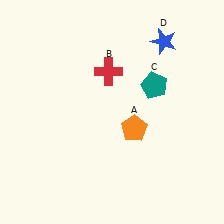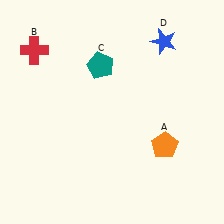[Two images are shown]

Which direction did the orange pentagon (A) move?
The orange pentagon (A) moved right.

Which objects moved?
The objects that moved are: the orange pentagon (A), the red cross (B), the teal pentagon (C).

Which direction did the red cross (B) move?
The red cross (B) moved left.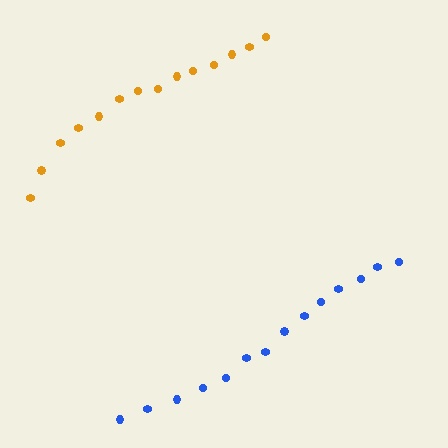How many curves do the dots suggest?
There are 2 distinct paths.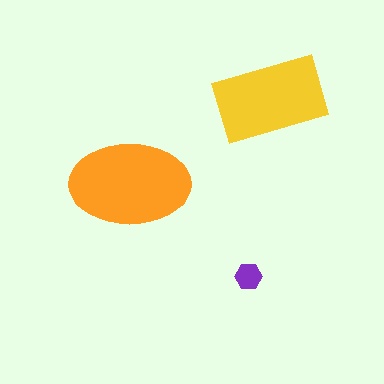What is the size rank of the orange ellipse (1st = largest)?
1st.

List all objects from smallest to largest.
The purple hexagon, the yellow rectangle, the orange ellipse.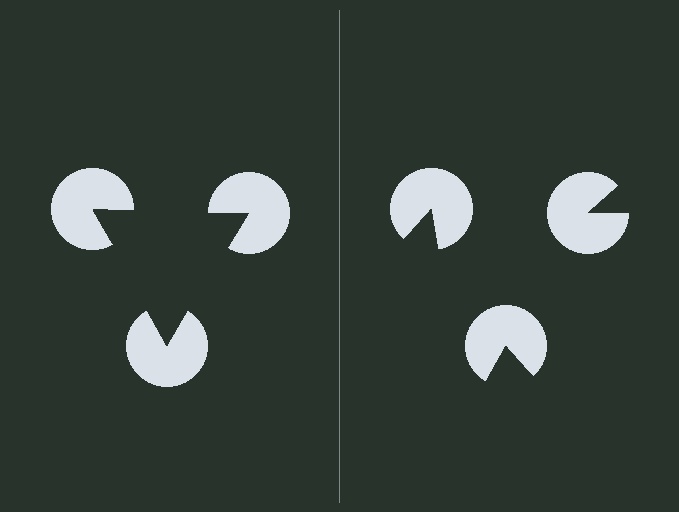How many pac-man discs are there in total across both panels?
6 — 3 on each side.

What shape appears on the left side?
An illusory triangle.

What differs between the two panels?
The pac-man discs are positioned identically on both sides; only the wedge orientations differ. On the left they align to a triangle; on the right they are misaligned.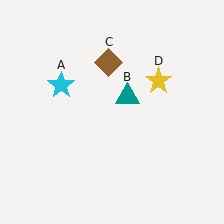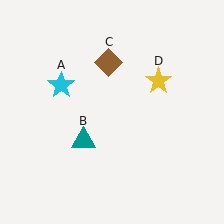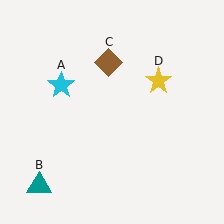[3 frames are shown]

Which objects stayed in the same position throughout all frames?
Cyan star (object A) and brown diamond (object C) and yellow star (object D) remained stationary.